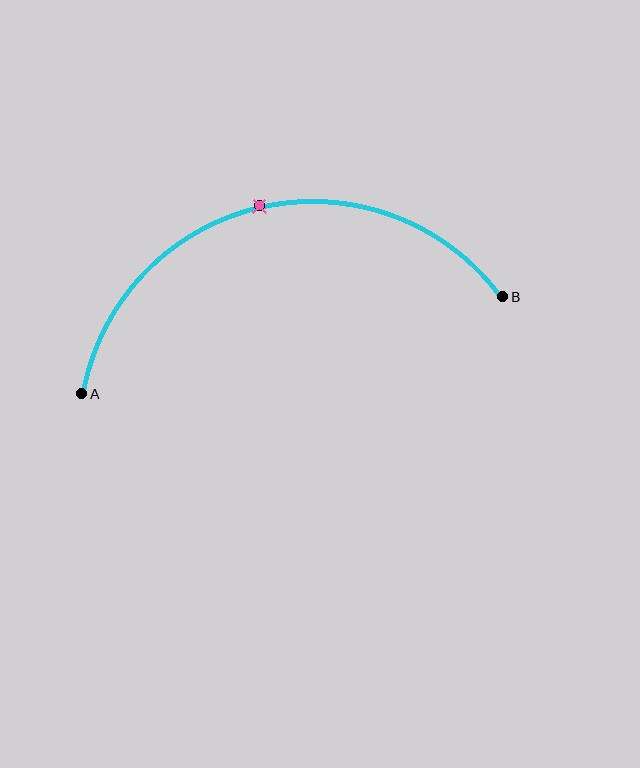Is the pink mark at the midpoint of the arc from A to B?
Yes. The pink mark lies on the arc at equal arc-length from both A and B — it is the arc midpoint.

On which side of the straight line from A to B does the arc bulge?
The arc bulges above the straight line connecting A and B.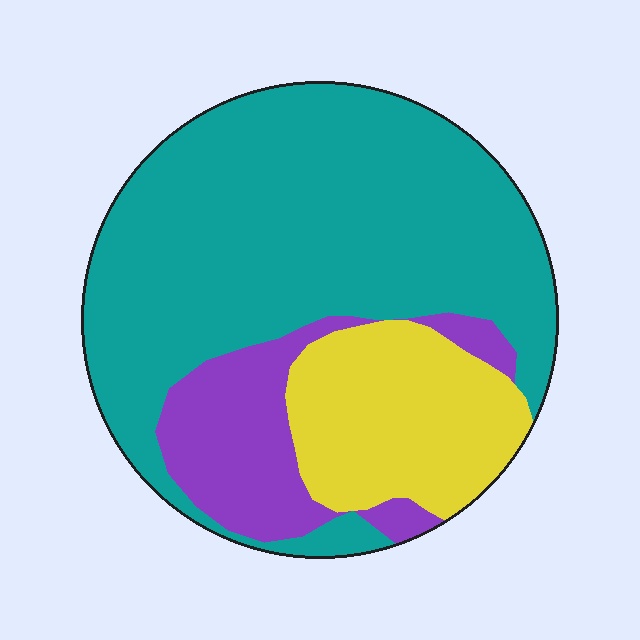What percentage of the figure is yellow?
Yellow covers 21% of the figure.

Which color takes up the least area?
Purple, at roughly 15%.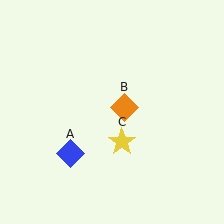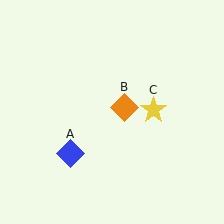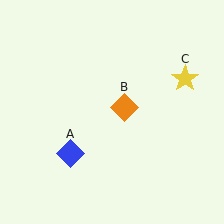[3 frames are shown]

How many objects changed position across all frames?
1 object changed position: yellow star (object C).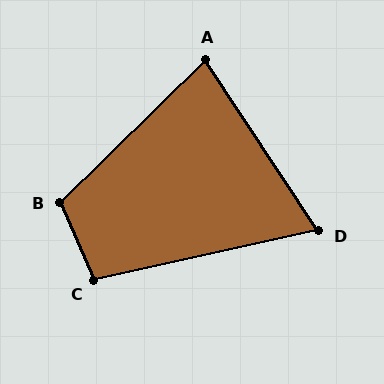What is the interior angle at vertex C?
Approximately 101 degrees (obtuse).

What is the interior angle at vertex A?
Approximately 79 degrees (acute).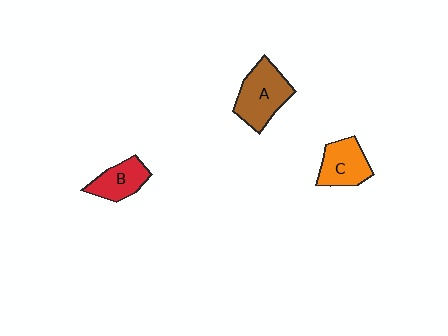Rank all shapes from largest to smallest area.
From largest to smallest: A (brown), C (orange), B (red).